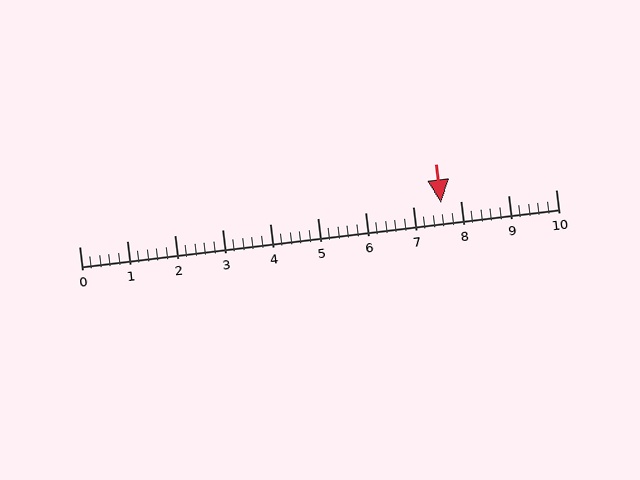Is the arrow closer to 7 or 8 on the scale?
The arrow is closer to 8.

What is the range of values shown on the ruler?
The ruler shows values from 0 to 10.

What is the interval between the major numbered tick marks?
The major tick marks are spaced 1 units apart.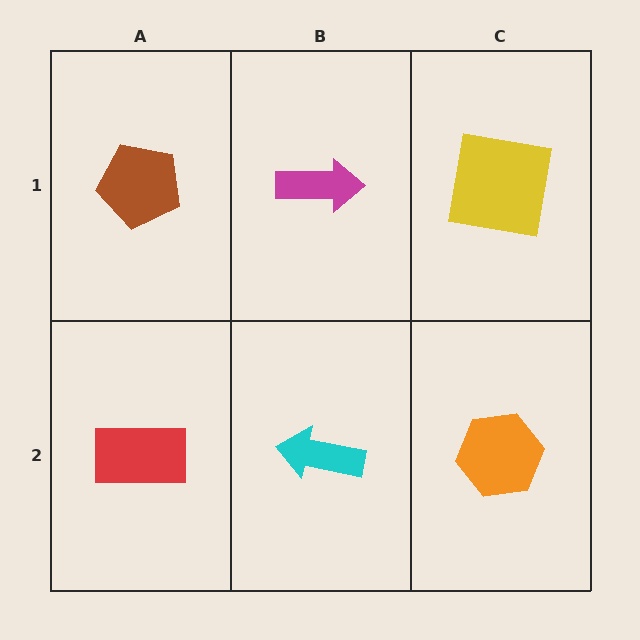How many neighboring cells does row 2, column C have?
2.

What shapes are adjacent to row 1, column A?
A red rectangle (row 2, column A), a magenta arrow (row 1, column B).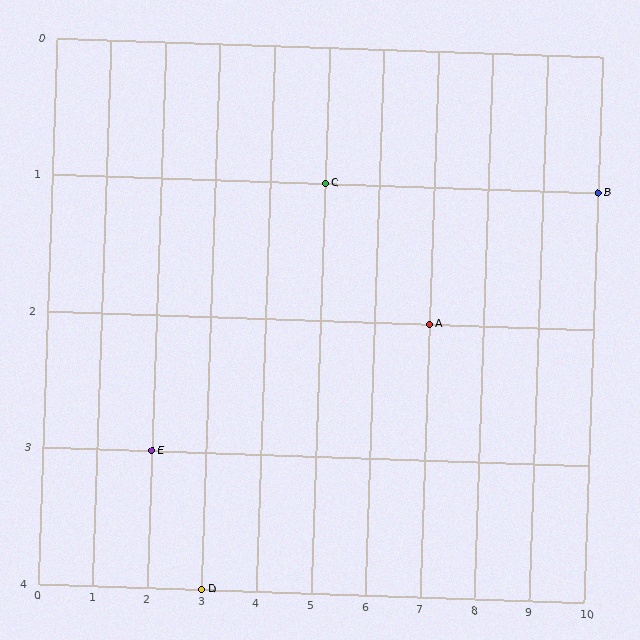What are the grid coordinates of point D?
Point D is at grid coordinates (3, 4).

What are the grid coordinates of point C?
Point C is at grid coordinates (5, 1).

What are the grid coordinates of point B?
Point B is at grid coordinates (10, 1).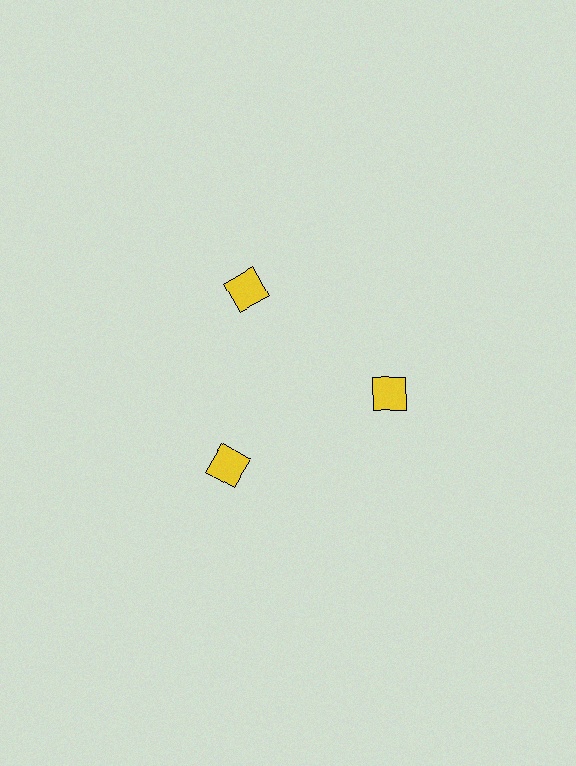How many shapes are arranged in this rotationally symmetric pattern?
There are 3 shapes, arranged in 3 groups of 1.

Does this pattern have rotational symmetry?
Yes, this pattern has 3-fold rotational symmetry. It looks the same after rotating 120 degrees around the center.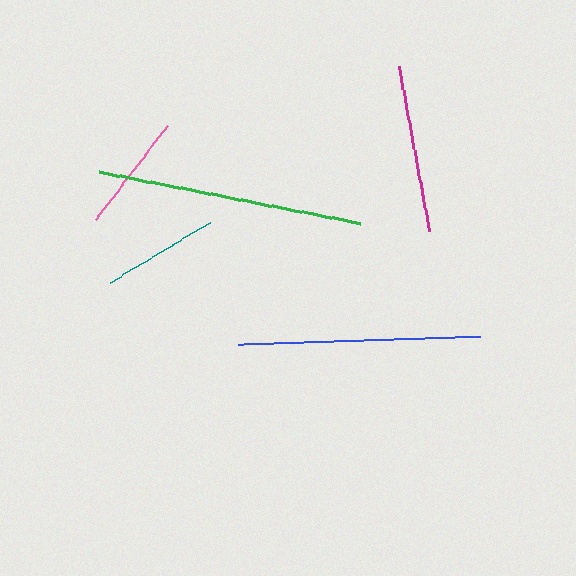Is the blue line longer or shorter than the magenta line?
The blue line is longer than the magenta line.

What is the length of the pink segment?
The pink segment is approximately 119 pixels long.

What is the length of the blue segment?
The blue segment is approximately 243 pixels long.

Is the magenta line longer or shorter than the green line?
The green line is longer than the magenta line.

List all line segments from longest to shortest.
From longest to shortest: green, blue, magenta, pink, teal.